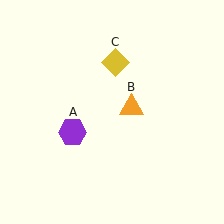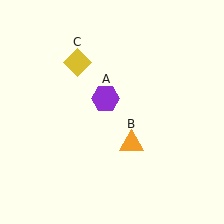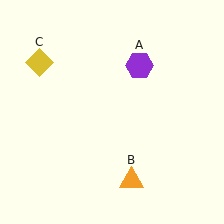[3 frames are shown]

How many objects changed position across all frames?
3 objects changed position: purple hexagon (object A), orange triangle (object B), yellow diamond (object C).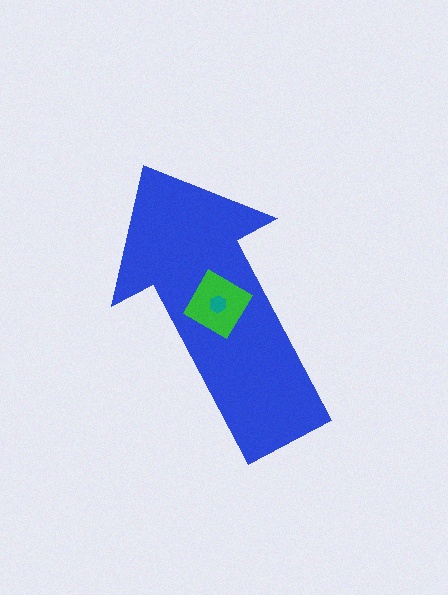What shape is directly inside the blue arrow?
The green diamond.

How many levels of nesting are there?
3.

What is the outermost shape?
The blue arrow.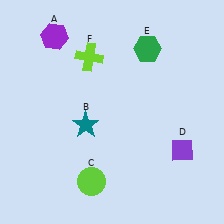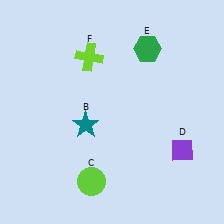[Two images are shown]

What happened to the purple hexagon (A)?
The purple hexagon (A) was removed in Image 2. It was in the top-left area of Image 1.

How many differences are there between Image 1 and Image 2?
There is 1 difference between the two images.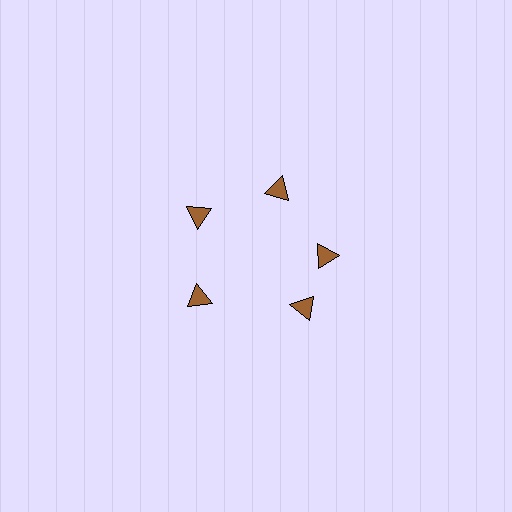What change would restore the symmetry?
The symmetry would be restored by rotating it back into even spacing with its neighbors so that all 5 triangles sit at equal angles and equal distance from the center.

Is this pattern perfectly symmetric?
No. The 5 brown triangles are arranged in a ring, but one element near the 5 o'clock position is rotated out of alignment along the ring, breaking the 5-fold rotational symmetry.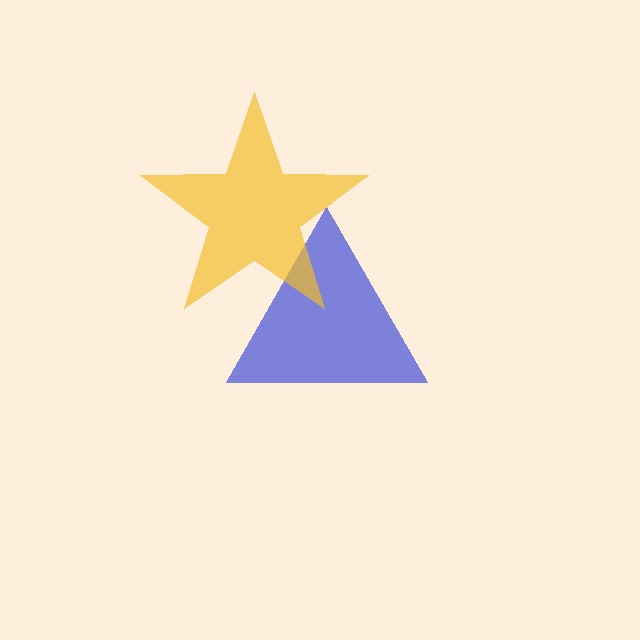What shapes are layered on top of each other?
The layered shapes are: a blue triangle, a yellow star.